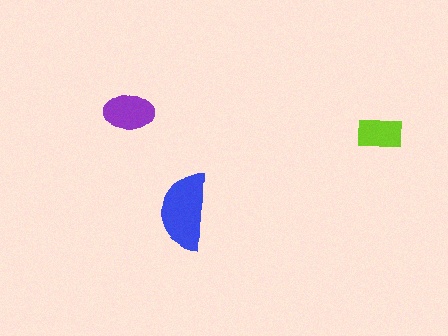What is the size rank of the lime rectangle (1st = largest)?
3rd.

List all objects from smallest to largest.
The lime rectangle, the purple ellipse, the blue semicircle.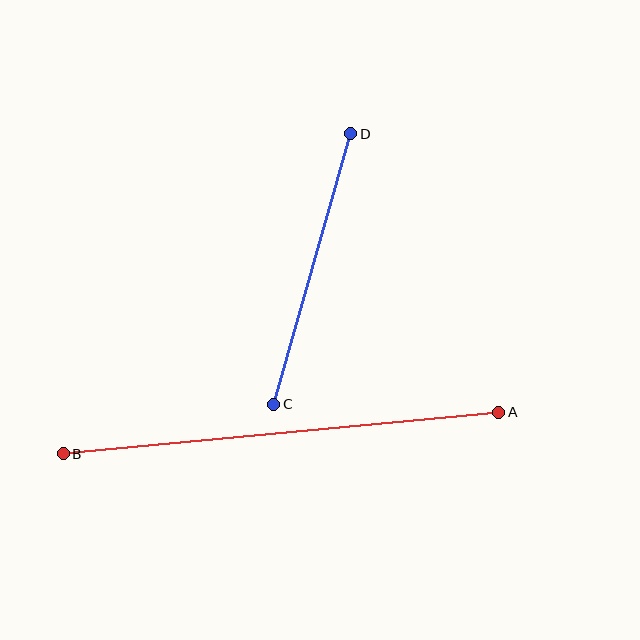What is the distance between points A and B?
The distance is approximately 437 pixels.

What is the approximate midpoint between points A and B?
The midpoint is at approximately (281, 433) pixels.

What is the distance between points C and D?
The distance is approximately 281 pixels.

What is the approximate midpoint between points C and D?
The midpoint is at approximately (312, 269) pixels.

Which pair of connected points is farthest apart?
Points A and B are farthest apart.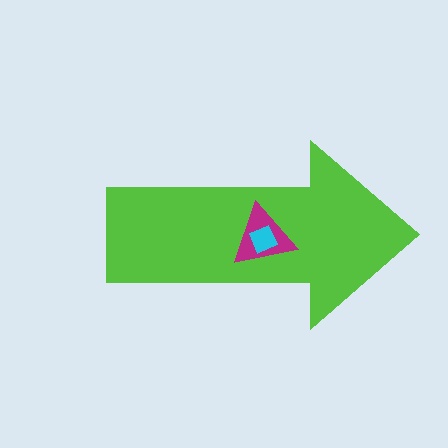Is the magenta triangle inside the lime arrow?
Yes.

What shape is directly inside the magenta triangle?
The cyan diamond.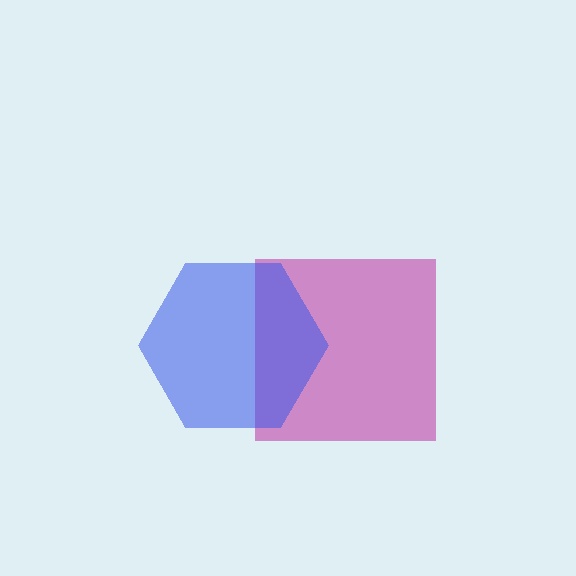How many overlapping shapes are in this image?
There are 2 overlapping shapes in the image.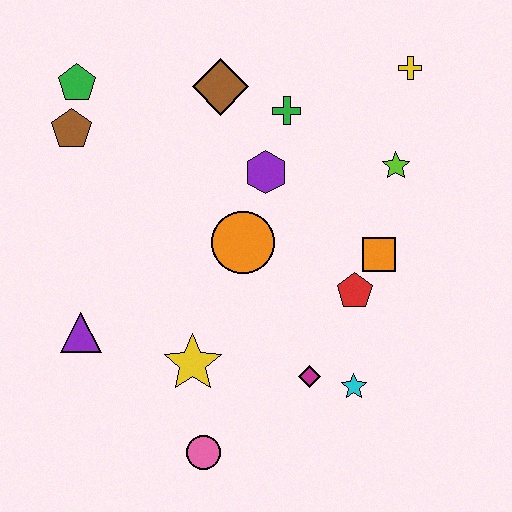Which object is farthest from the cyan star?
The green pentagon is farthest from the cyan star.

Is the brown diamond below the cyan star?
No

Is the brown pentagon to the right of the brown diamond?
No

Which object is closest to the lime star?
The orange square is closest to the lime star.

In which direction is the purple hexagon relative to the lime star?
The purple hexagon is to the left of the lime star.